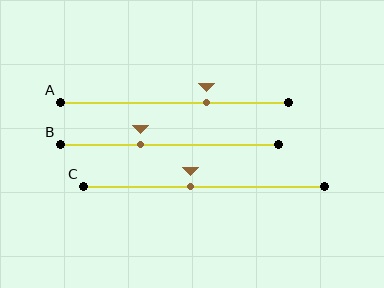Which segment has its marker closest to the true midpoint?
Segment C has its marker closest to the true midpoint.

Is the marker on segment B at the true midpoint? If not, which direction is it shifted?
No, the marker on segment B is shifted to the left by about 13% of the segment length.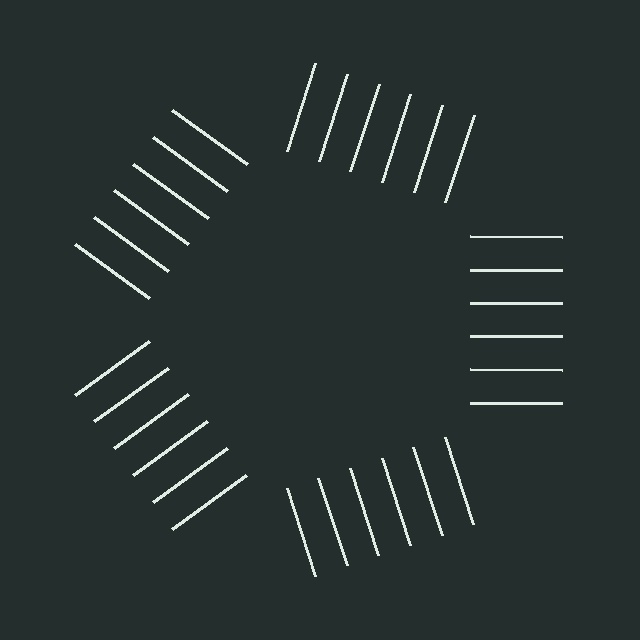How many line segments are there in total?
30 — 6 along each of the 5 edges.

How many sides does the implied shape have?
5 sides — the line-ends trace a pentagon.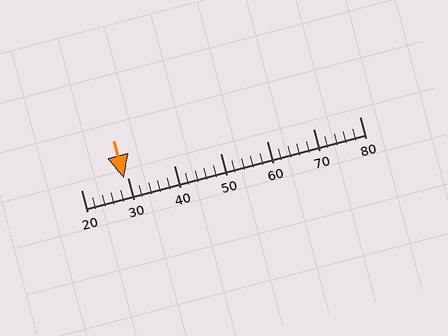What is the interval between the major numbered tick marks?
The major tick marks are spaced 10 units apart.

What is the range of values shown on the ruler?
The ruler shows values from 20 to 80.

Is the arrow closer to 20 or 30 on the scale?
The arrow is closer to 30.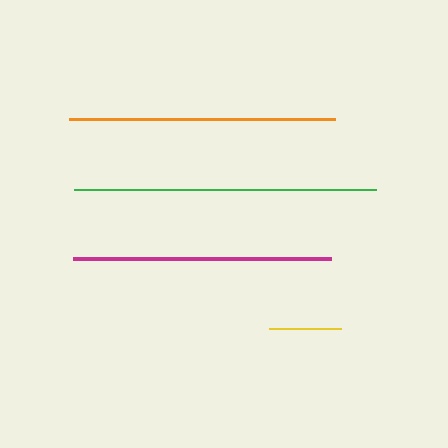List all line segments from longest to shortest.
From longest to shortest: green, orange, magenta, yellow.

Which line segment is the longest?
The green line is the longest at approximately 302 pixels.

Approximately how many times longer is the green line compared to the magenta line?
The green line is approximately 1.2 times the length of the magenta line.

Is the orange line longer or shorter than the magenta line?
The orange line is longer than the magenta line.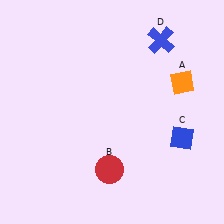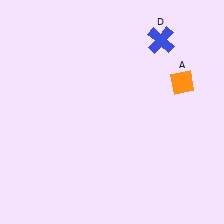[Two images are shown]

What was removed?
The blue diamond (C), the red circle (B) were removed in Image 2.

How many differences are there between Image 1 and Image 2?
There are 2 differences between the two images.